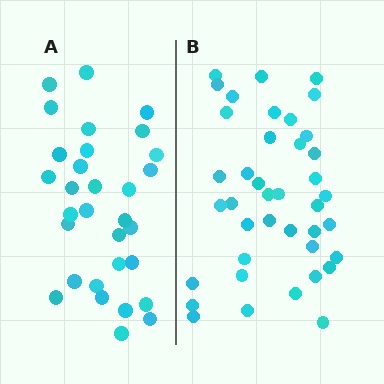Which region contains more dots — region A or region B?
Region B (the right region) has more dots.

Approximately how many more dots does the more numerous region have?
Region B has roughly 8 or so more dots than region A.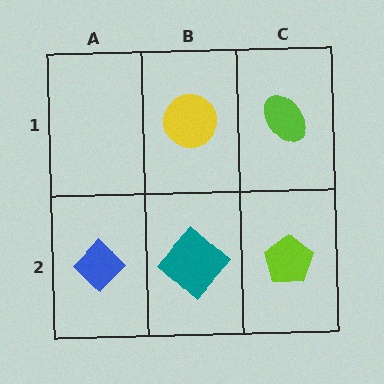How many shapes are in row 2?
3 shapes.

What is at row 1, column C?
A lime ellipse.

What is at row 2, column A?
A blue diamond.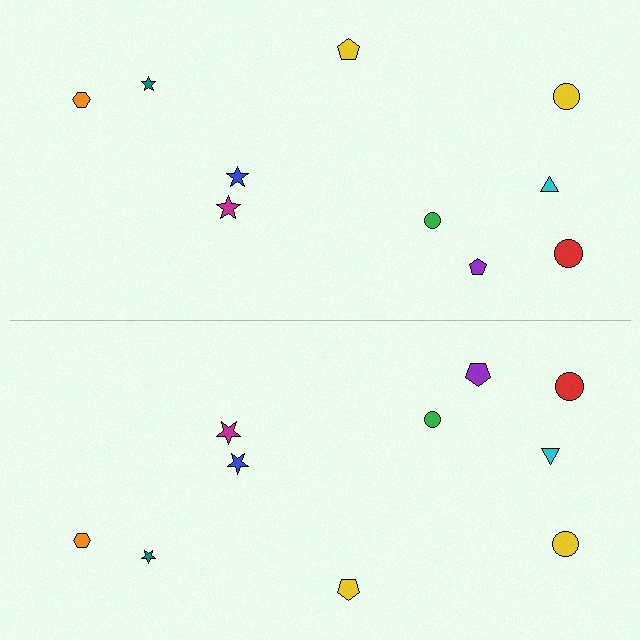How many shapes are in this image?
There are 20 shapes in this image.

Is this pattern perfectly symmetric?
No, the pattern is not perfectly symmetric. The purple pentagon on the bottom side has a different size than its mirror counterpart.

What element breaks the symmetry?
The purple pentagon on the bottom side has a different size than its mirror counterpart.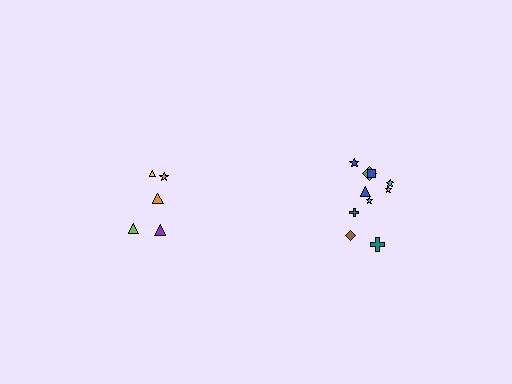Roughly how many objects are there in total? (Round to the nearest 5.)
Roughly 15 objects in total.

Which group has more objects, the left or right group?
The right group.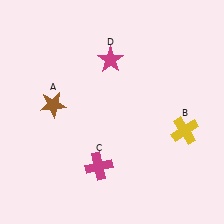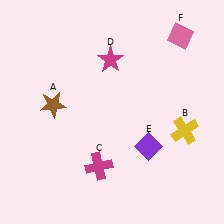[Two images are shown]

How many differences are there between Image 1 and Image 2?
There are 2 differences between the two images.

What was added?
A purple diamond (E), a pink diamond (F) were added in Image 2.